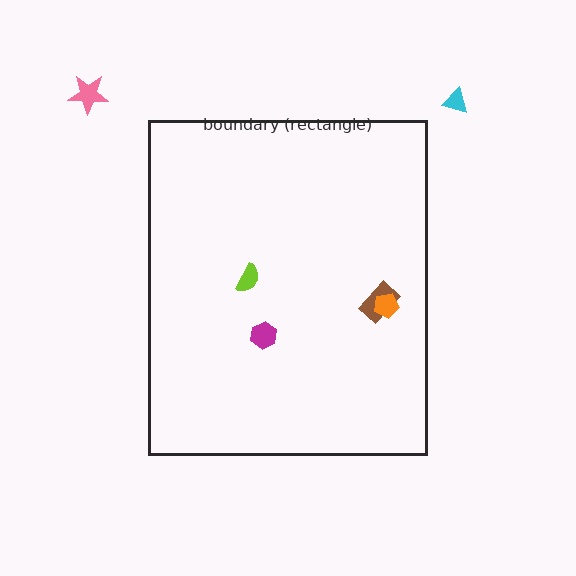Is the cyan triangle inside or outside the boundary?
Outside.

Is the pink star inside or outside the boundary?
Outside.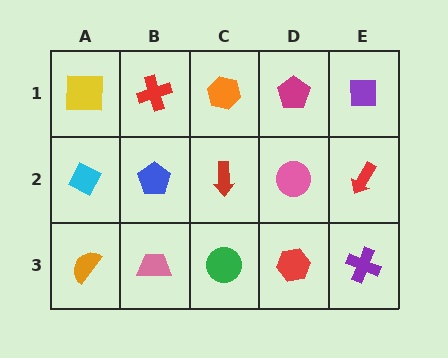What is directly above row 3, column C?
A red arrow.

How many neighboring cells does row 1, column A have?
2.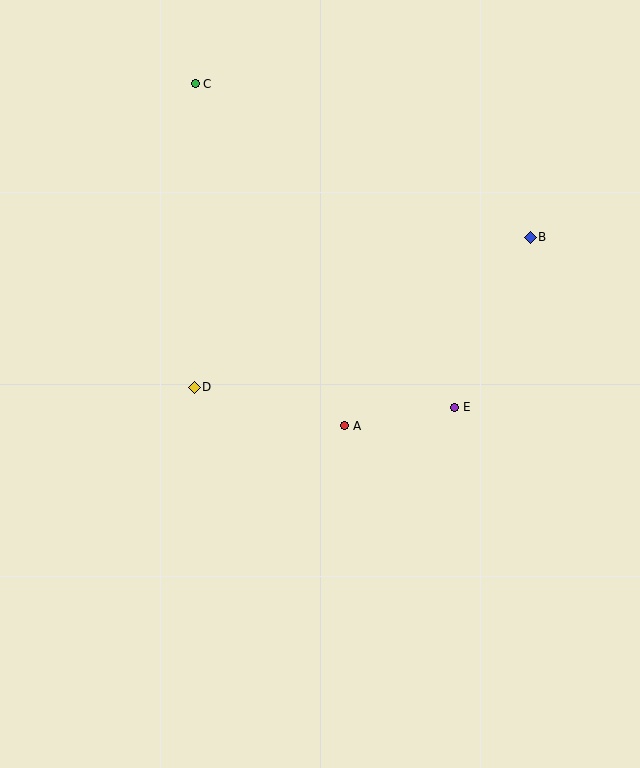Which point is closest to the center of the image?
Point A at (345, 426) is closest to the center.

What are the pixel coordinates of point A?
Point A is at (345, 426).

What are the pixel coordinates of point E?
Point E is at (455, 407).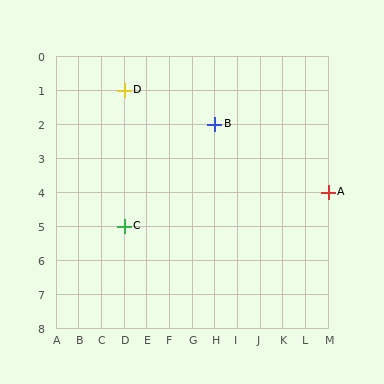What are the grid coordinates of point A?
Point A is at grid coordinates (M, 4).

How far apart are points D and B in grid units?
Points D and B are 4 columns and 1 row apart (about 4.1 grid units diagonally).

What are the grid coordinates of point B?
Point B is at grid coordinates (H, 2).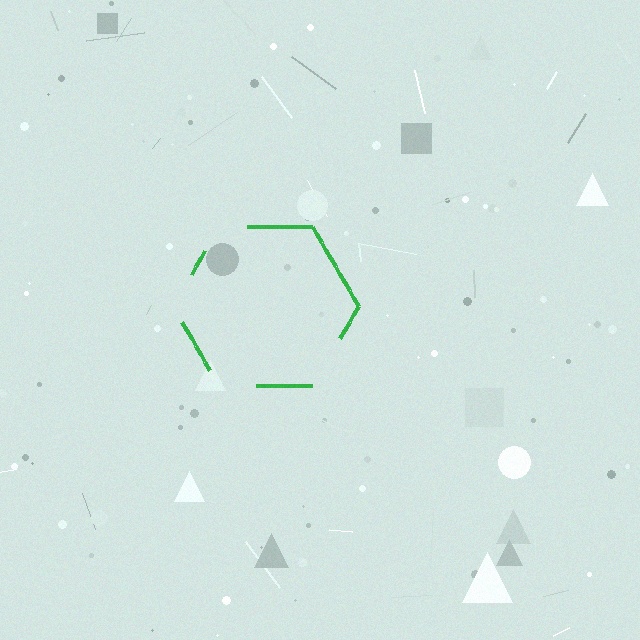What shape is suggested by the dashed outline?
The dashed outline suggests a hexagon.